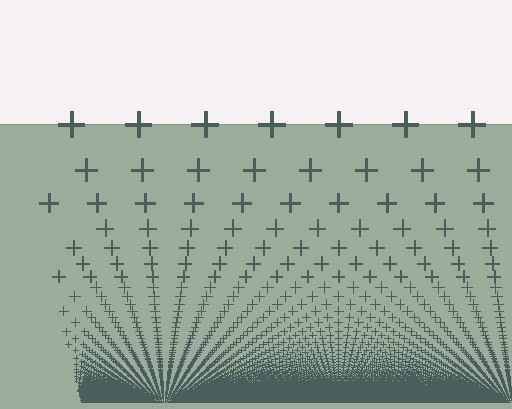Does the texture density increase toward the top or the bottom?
Density increases toward the bottom.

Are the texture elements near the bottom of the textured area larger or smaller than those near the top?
Smaller. The gradient is inverted — elements near the bottom are smaller and denser.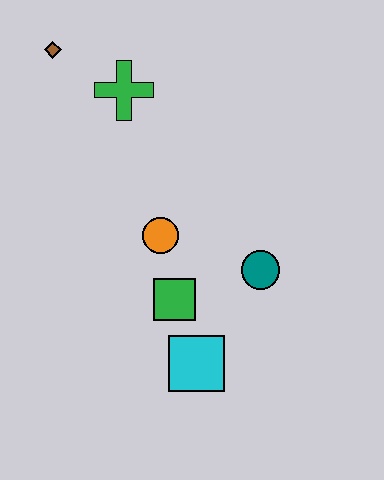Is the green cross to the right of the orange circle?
No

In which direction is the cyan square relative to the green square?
The cyan square is below the green square.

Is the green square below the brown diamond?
Yes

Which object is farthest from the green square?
The brown diamond is farthest from the green square.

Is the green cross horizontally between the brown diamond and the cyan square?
Yes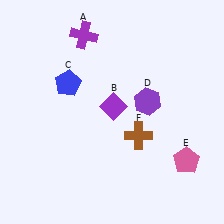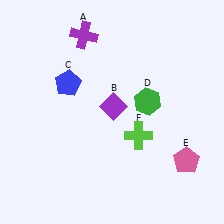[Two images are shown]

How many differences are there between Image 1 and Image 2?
There are 2 differences between the two images.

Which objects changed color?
D changed from purple to green. F changed from brown to lime.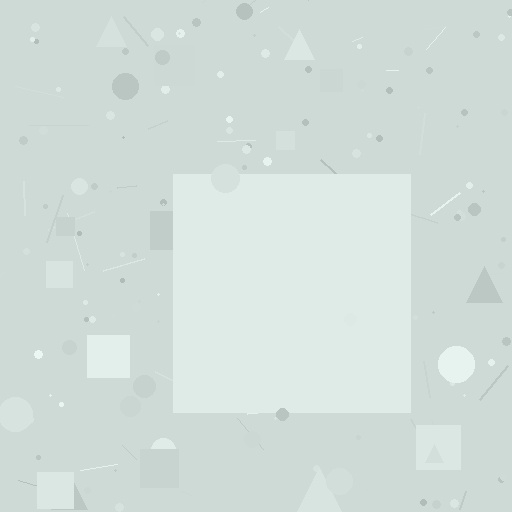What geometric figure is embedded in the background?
A square is embedded in the background.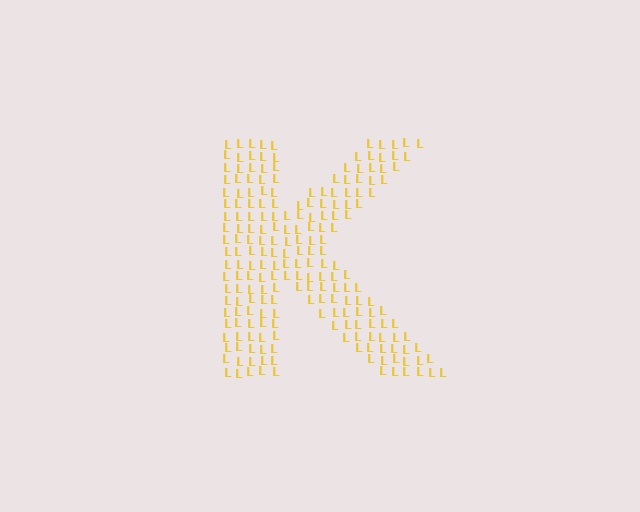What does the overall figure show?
The overall figure shows the letter K.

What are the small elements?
The small elements are letter L's.